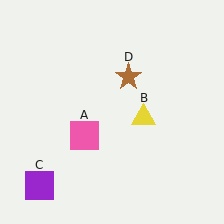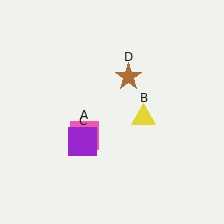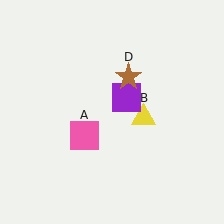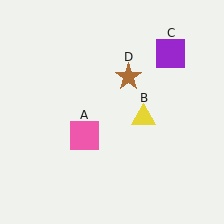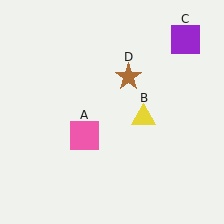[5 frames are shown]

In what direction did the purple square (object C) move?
The purple square (object C) moved up and to the right.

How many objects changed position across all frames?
1 object changed position: purple square (object C).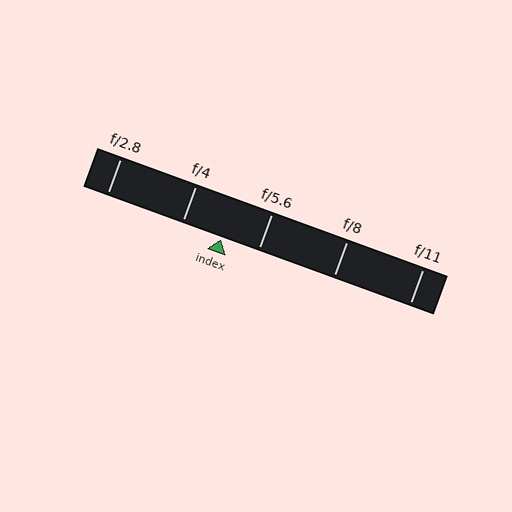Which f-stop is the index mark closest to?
The index mark is closest to f/5.6.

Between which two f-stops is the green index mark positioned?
The index mark is between f/4 and f/5.6.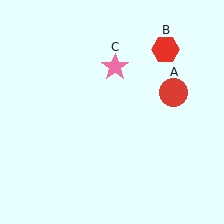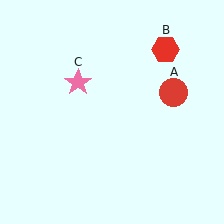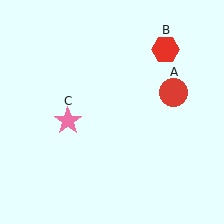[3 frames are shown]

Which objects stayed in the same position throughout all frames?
Red circle (object A) and red hexagon (object B) remained stationary.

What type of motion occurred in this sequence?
The pink star (object C) rotated counterclockwise around the center of the scene.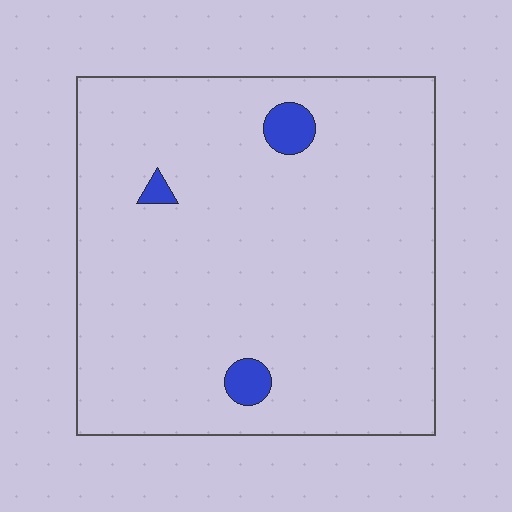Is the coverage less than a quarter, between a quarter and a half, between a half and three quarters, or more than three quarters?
Less than a quarter.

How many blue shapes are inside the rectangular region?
3.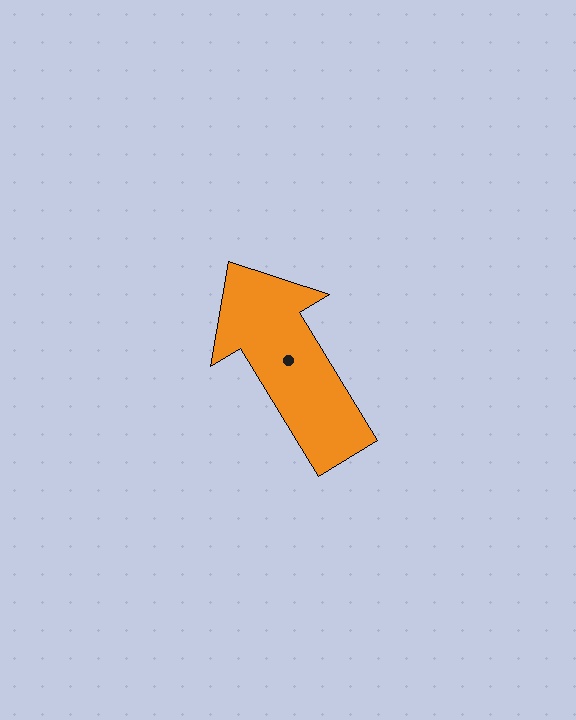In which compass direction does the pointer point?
Northwest.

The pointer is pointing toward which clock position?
Roughly 11 o'clock.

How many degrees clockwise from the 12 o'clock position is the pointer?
Approximately 329 degrees.